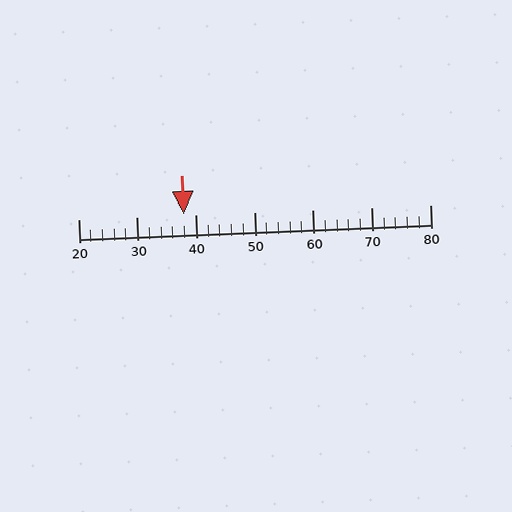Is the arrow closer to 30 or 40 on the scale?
The arrow is closer to 40.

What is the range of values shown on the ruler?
The ruler shows values from 20 to 80.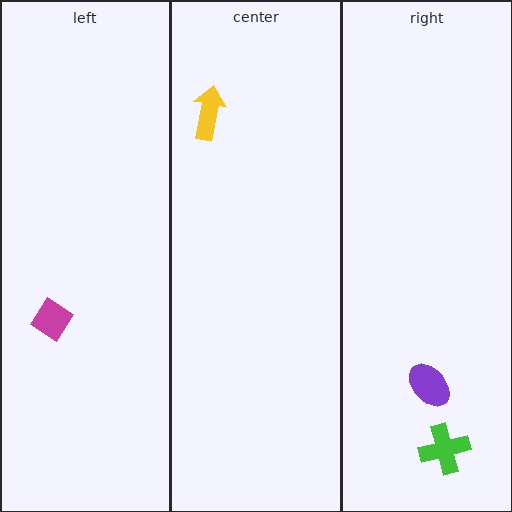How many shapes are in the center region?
1.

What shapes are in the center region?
The yellow arrow.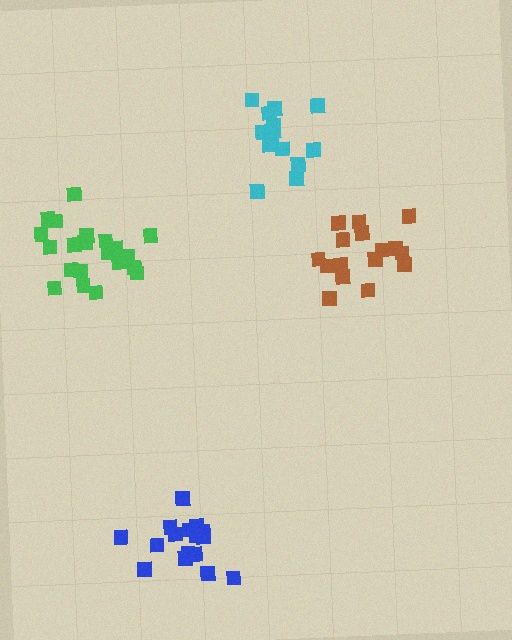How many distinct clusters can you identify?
There are 4 distinct clusters.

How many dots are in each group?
Group 1: 16 dots, Group 2: 16 dots, Group 3: 15 dots, Group 4: 21 dots (68 total).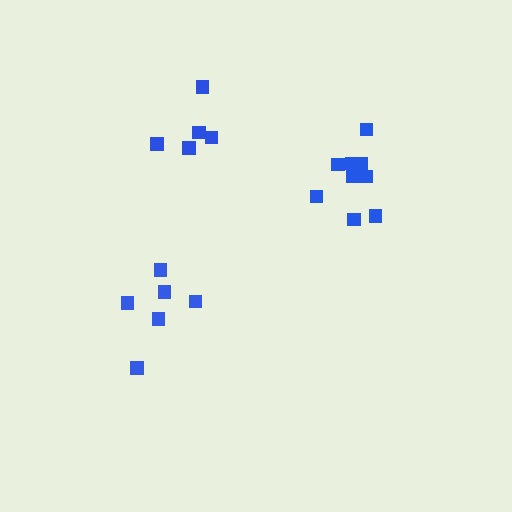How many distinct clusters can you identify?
There are 3 distinct clusters.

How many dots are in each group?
Group 1: 5 dots, Group 2: 10 dots, Group 3: 6 dots (21 total).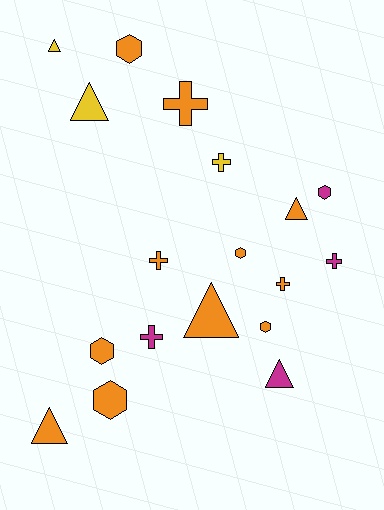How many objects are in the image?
There are 18 objects.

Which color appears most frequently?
Orange, with 11 objects.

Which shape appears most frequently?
Hexagon, with 6 objects.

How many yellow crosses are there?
There is 1 yellow cross.